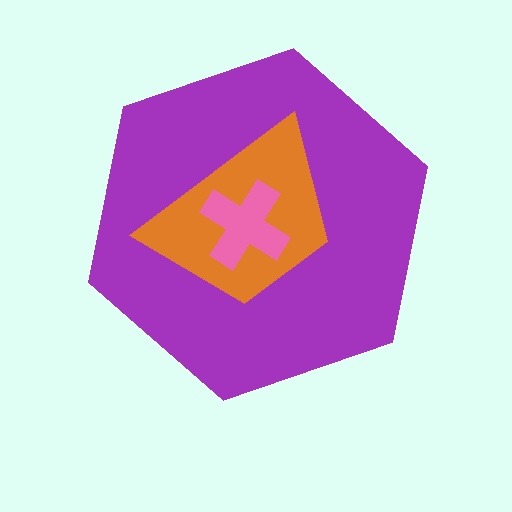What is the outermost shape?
The purple hexagon.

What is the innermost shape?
The pink cross.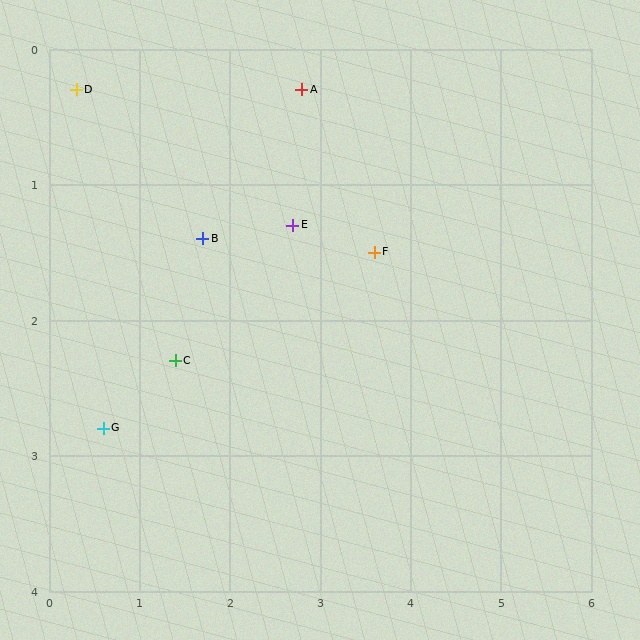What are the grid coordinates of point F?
Point F is at approximately (3.6, 1.5).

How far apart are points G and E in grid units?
Points G and E are about 2.6 grid units apart.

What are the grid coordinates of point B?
Point B is at approximately (1.7, 1.4).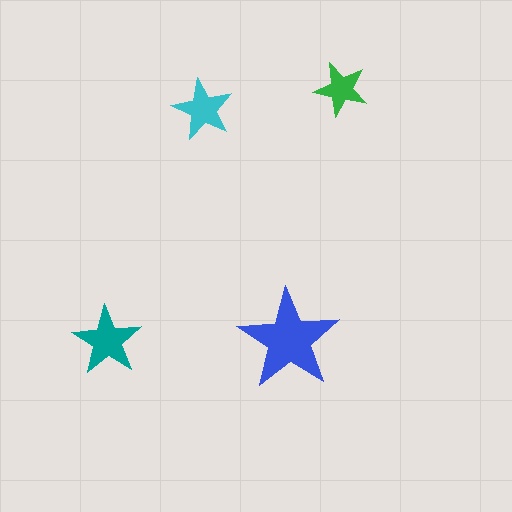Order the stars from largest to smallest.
the blue one, the teal one, the cyan one, the green one.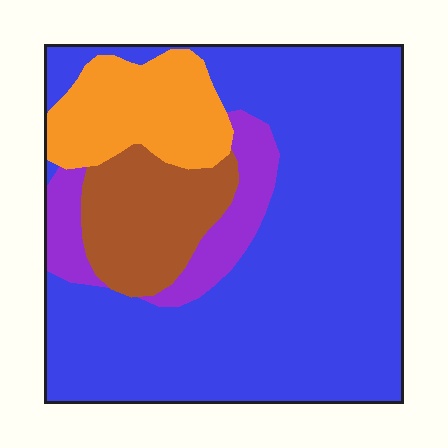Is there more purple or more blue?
Blue.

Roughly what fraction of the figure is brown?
Brown covers 13% of the figure.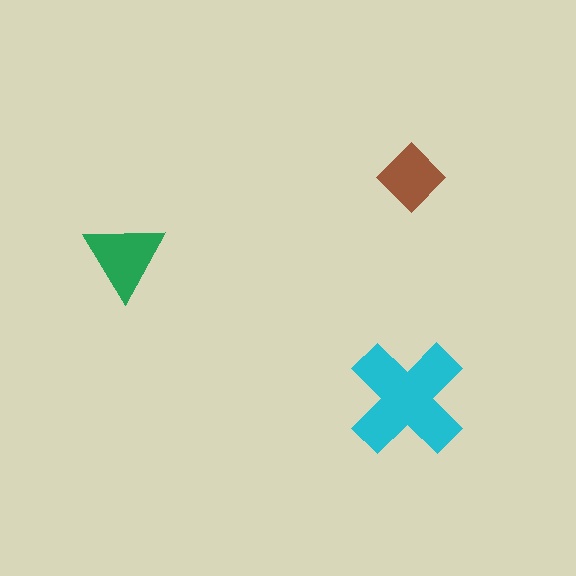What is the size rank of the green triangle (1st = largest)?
2nd.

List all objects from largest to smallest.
The cyan cross, the green triangle, the brown diamond.